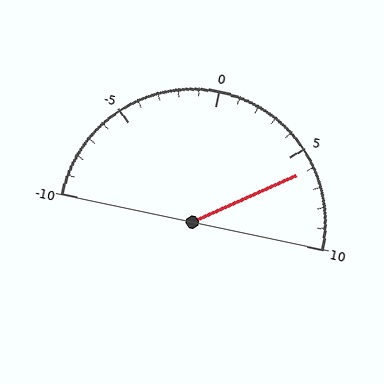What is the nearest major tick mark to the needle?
The nearest major tick mark is 5.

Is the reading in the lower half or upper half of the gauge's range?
The reading is in the upper half of the range (-10 to 10).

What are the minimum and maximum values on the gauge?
The gauge ranges from -10 to 10.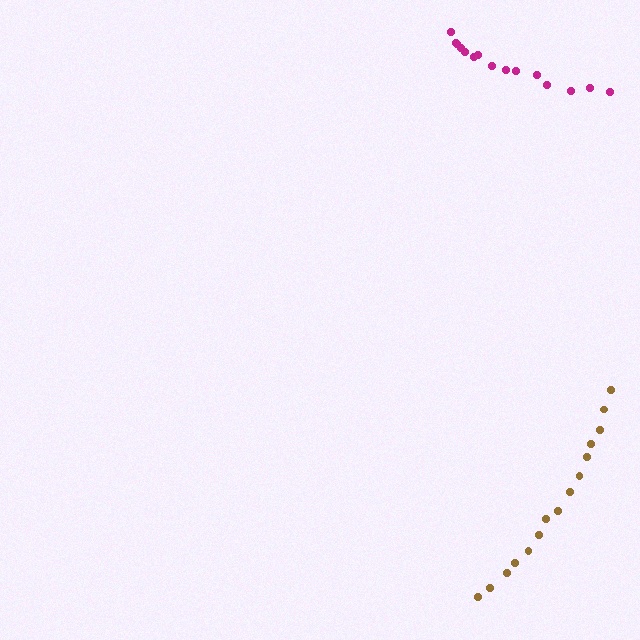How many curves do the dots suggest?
There are 2 distinct paths.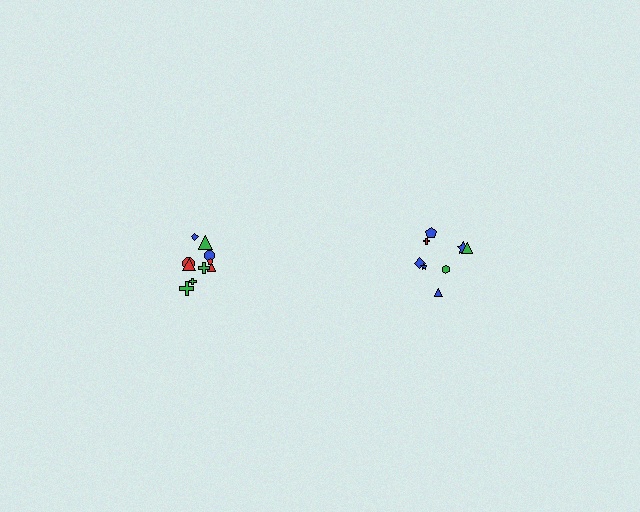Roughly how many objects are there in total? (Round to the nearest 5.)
Roughly 20 objects in total.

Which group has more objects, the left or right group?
The left group.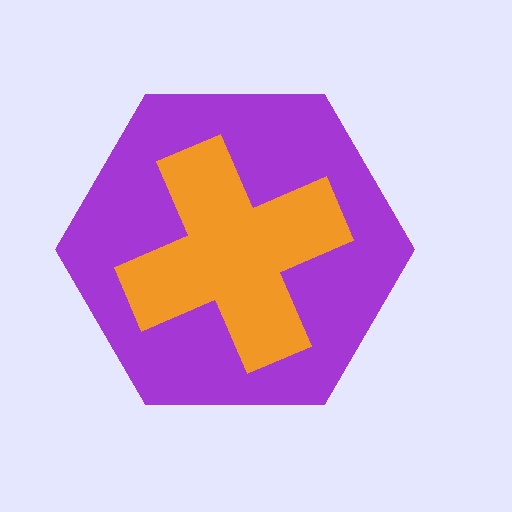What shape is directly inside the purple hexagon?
The orange cross.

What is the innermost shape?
The orange cross.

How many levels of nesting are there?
2.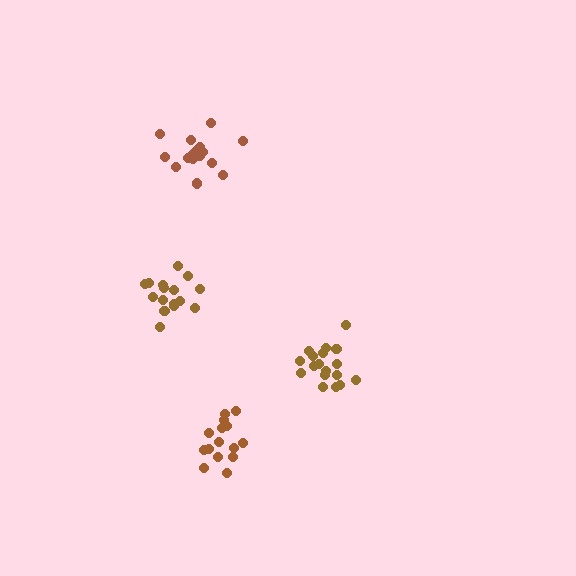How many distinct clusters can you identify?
There are 4 distinct clusters.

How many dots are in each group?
Group 1: 17 dots, Group 2: 17 dots, Group 3: 18 dots, Group 4: 15 dots (67 total).